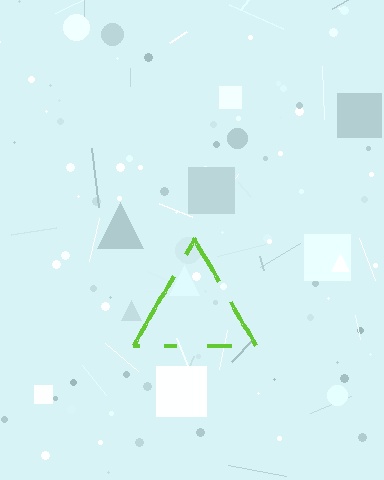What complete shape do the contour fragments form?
The contour fragments form a triangle.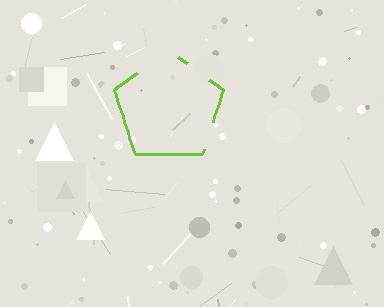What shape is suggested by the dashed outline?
The dashed outline suggests a pentagon.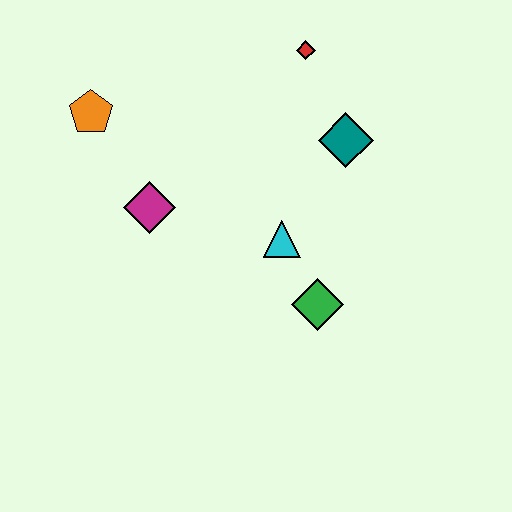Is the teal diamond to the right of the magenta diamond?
Yes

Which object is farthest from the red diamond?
The green diamond is farthest from the red diamond.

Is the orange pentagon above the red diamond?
No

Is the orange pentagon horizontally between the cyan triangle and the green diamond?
No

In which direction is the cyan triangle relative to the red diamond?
The cyan triangle is below the red diamond.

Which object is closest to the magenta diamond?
The orange pentagon is closest to the magenta diamond.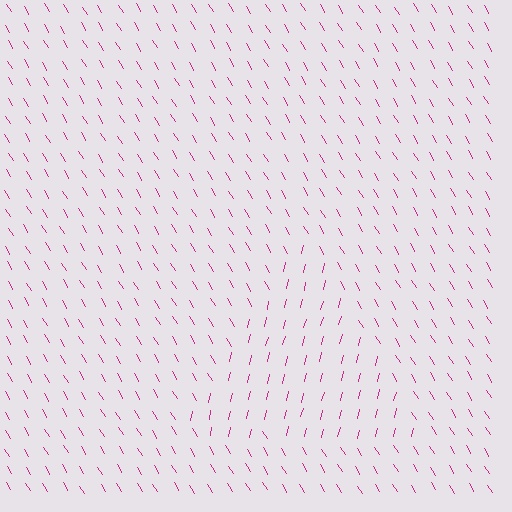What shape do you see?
I see a triangle.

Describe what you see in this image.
The image is filled with small magenta line segments. A triangle region in the image has lines oriented differently from the surrounding lines, creating a visible texture boundary.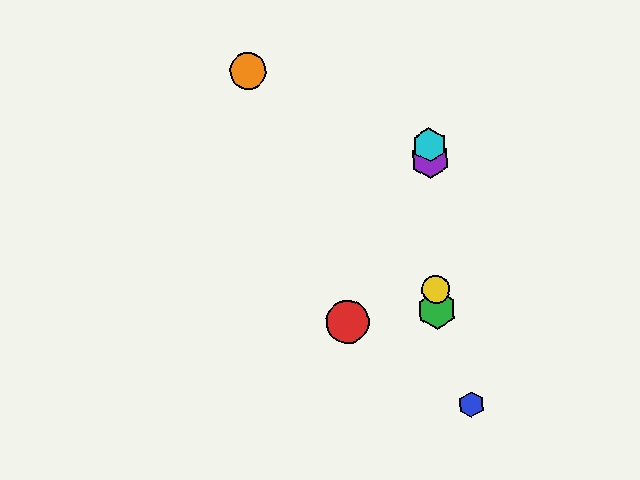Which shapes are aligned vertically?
The green hexagon, the yellow circle, the purple hexagon, the cyan hexagon are aligned vertically.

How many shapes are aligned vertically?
4 shapes (the green hexagon, the yellow circle, the purple hexagon, the cyan hexagon) are aligned vertically.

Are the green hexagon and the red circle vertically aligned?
No, the green hexagon is at x≈437 and the red circle is at x≈347.